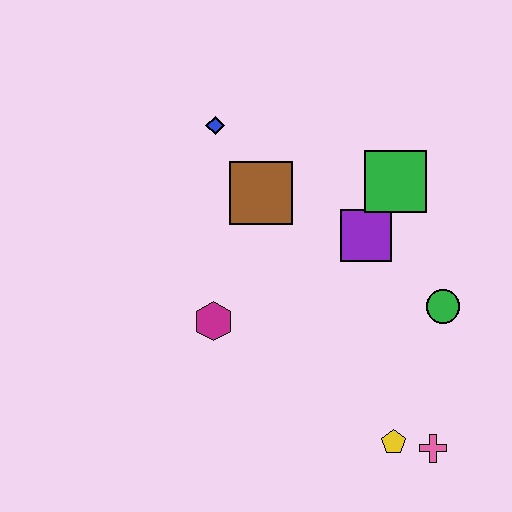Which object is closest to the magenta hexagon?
The brown square is closest to the magenta hexagon.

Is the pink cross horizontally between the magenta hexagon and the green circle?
Yes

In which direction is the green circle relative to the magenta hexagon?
The green circle is to the right of the magenta hexagon.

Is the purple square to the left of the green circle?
Yes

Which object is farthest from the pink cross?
The blue diamond is farthest from the pink cross.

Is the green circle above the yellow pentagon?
Yes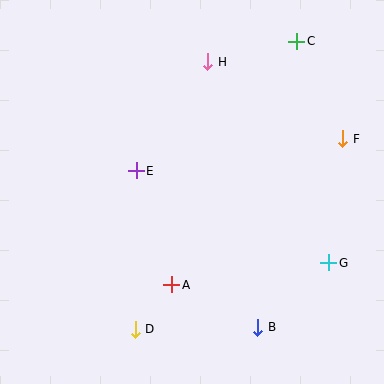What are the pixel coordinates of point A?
Point A is at (172, 285).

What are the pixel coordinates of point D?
Point D is at (135, 329).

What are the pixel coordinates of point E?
Point E is at (136, 171).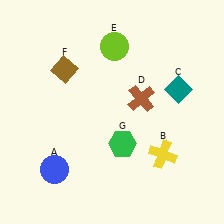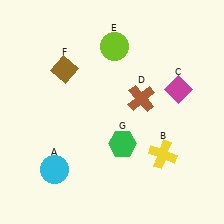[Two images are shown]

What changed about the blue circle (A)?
In Image 1, A is blue. In Image 2, it changed to cyan.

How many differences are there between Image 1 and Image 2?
There are 2 differences between the two images.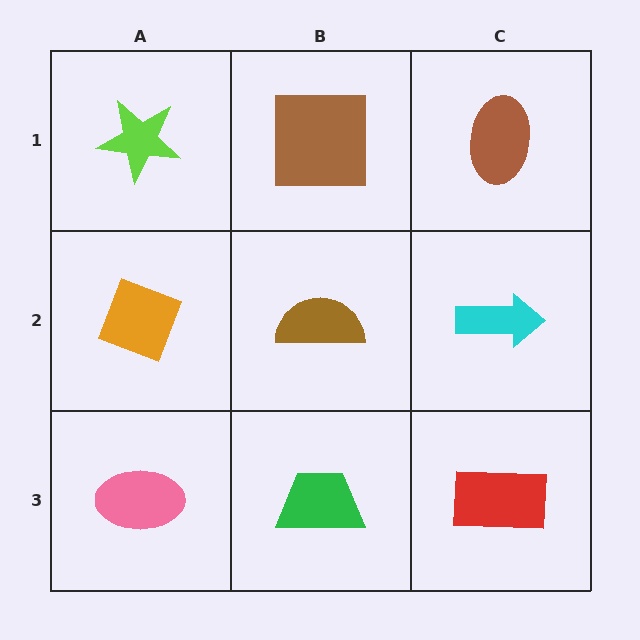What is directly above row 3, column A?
An orange diamond.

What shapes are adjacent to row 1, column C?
A cyan arrow (row 2, column C), a brown square (row 1, column B).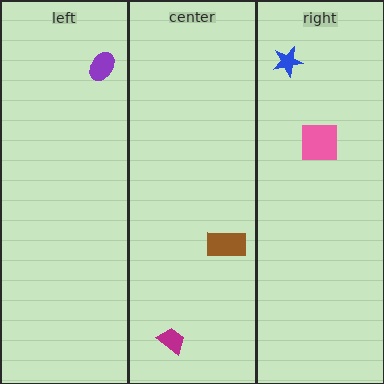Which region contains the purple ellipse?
The left region.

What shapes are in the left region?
The purple ellipse.